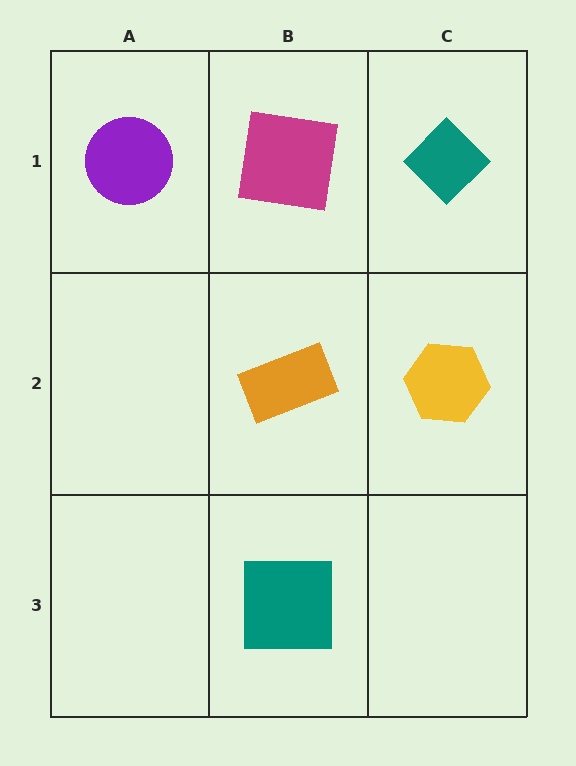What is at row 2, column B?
An orange rectangle.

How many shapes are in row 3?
1 shape.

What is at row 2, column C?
A yellow hexagon.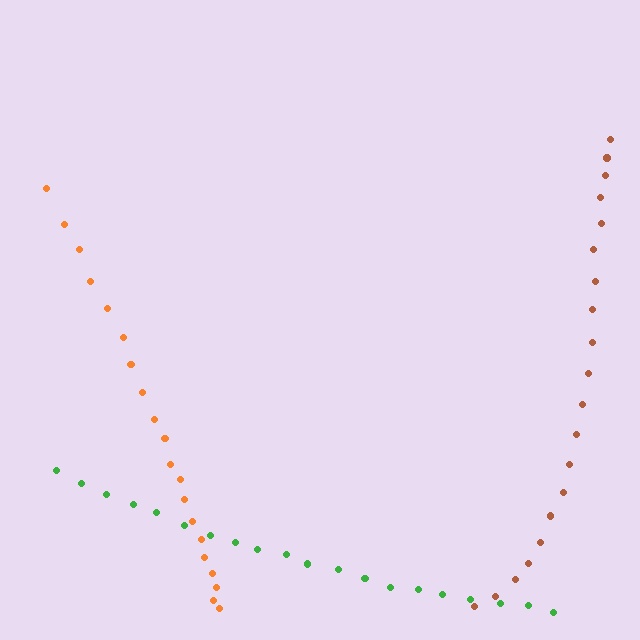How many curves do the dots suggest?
There are 3 distinct paths.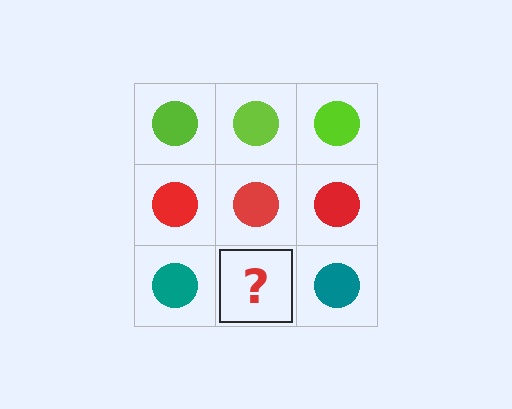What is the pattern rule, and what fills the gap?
The rule is that each row has a consistent color. The gap should be filled with a teal circle.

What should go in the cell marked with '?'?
The missing cell should contain a teal circle.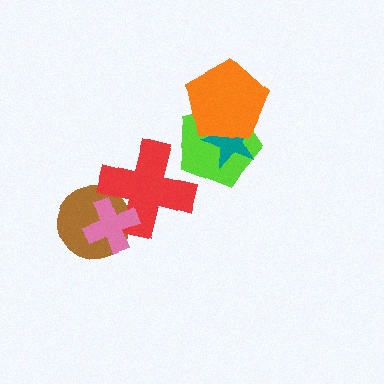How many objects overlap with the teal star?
2 objects overlap with the teal star.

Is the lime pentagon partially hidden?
Yes, it is partially covered by another shape.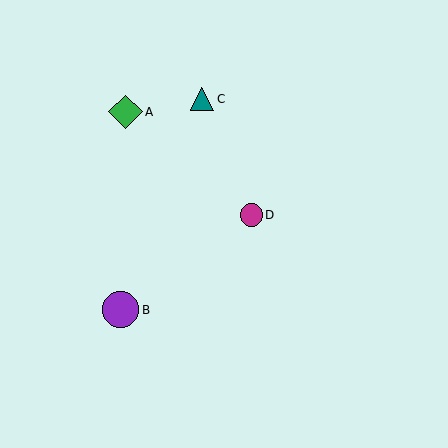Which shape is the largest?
The purple circle (labeled B) is the largest.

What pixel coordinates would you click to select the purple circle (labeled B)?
Click at (121, 310) to select the purple circle B.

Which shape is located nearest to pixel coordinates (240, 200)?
The magenta circle (labeled D) at (251, 215) is nearest to that location.